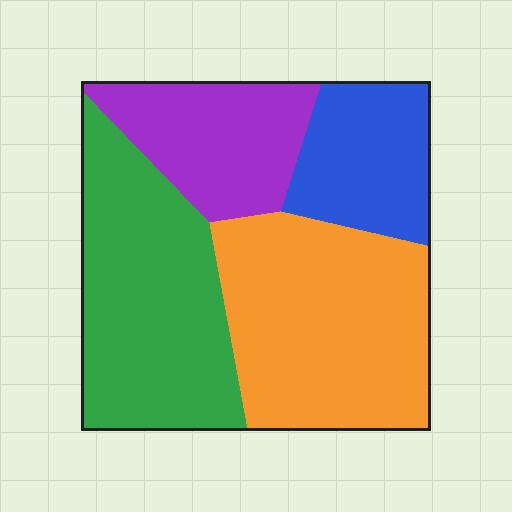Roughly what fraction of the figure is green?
Green covers roughly 30% of the figure.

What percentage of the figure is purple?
Purple takes up about one sixth (1/6) of the figure.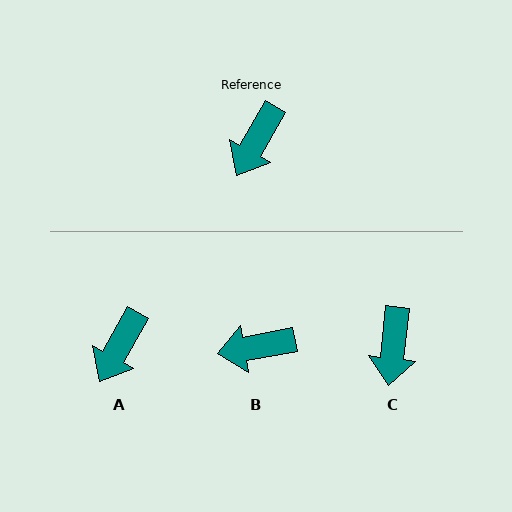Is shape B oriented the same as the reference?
No, it is off by about 50 degrees.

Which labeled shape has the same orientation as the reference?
A.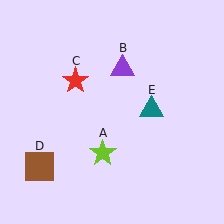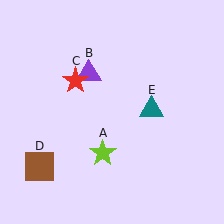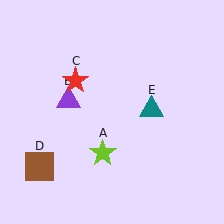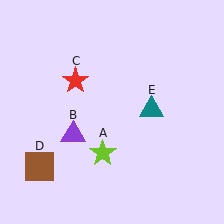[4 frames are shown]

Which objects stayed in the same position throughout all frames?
Lime star (object A) and red star (object C) and brown square (object D) and teal triangle (object E) remained stationary.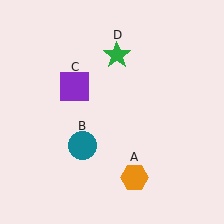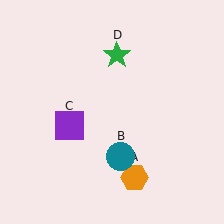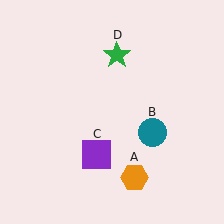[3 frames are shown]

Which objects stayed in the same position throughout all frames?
Orange hexagon (object A) and green star (object D) remained stationary.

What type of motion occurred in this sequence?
The teal circle (object B), purple square (object C) rotated counterclockwise around the center of the scene.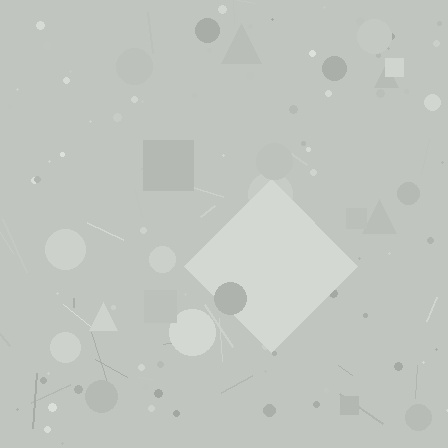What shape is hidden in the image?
A diamond is hidden in the image.